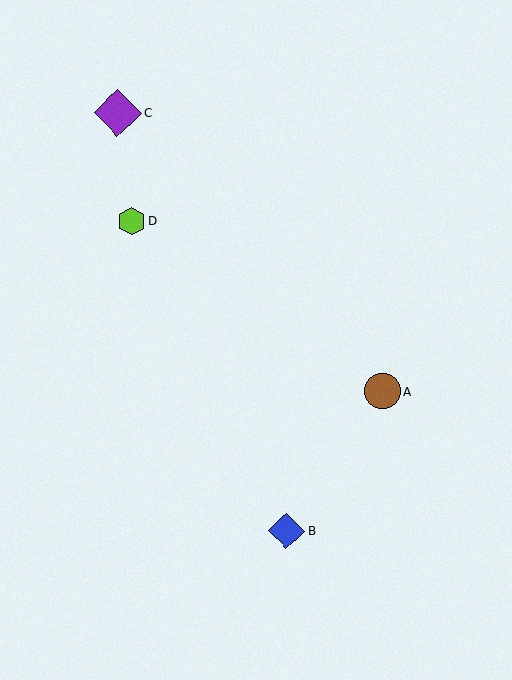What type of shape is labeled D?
Shape D is a lime hexagon.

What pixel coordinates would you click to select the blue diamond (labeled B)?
Click at (286, 531) to select the blue diamond B.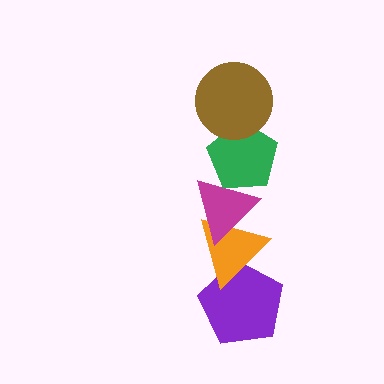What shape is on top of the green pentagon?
The brown circle is on top of the green pentagon.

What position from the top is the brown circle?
The brown circle is 1st from the top.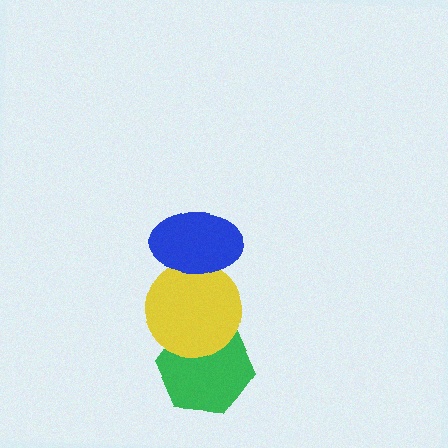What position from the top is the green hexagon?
The green hexagon is 3rd from the top.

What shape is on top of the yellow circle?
The blue ellipse is on top of the yellow circle.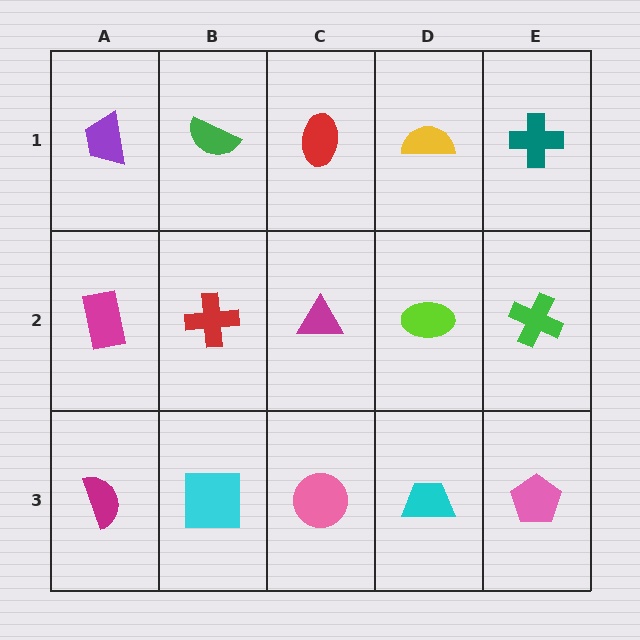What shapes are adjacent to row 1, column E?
A green cross (row 2, column E), a yellow semicircle (row 1, column D).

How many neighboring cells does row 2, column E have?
3.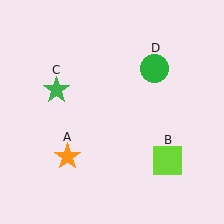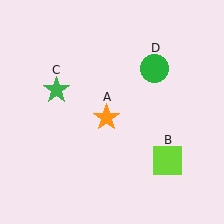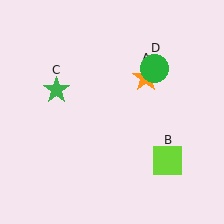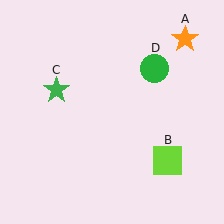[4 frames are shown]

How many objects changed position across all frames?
1 object changed position: orange star (object A).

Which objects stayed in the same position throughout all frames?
Lime square (object B) and green star (object C) and green circle (object D) remained stationary.